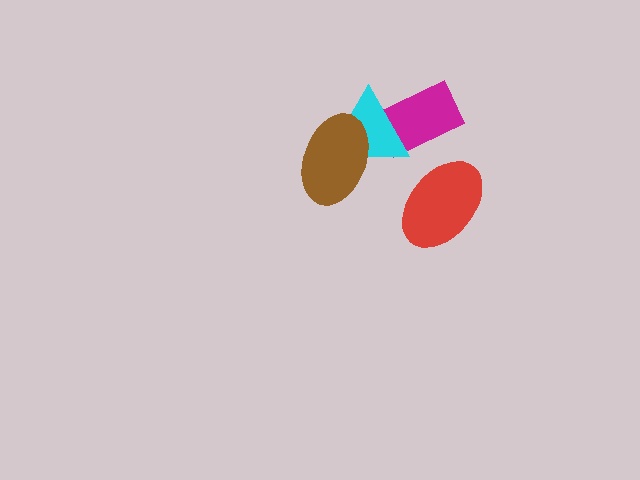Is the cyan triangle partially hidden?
Yes, it is partially covered by another shape.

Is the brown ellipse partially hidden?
No, no other shape covers it.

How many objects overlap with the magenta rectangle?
1 object overlaps with the magenta rectangle.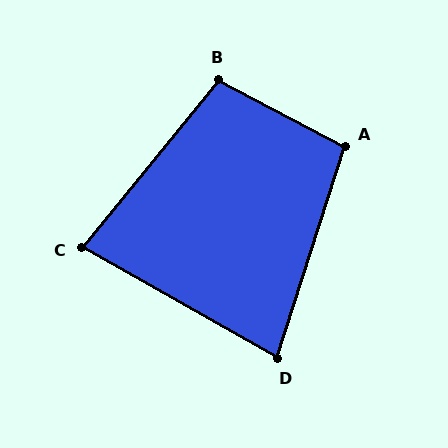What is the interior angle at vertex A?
Approximately 100 degrees (obtuse).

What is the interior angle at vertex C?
Approximately 80 degrees (acute).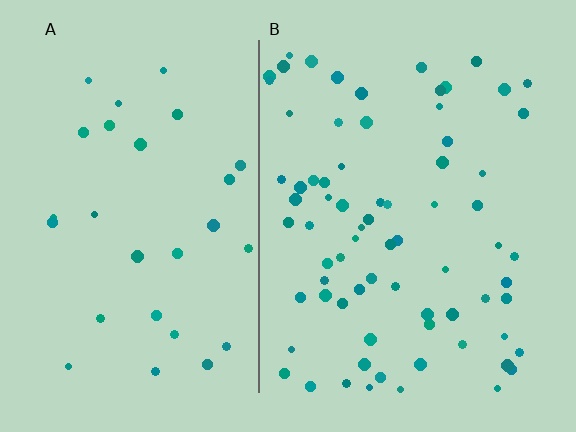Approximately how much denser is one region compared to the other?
Approximately 2.6× — region B over region A.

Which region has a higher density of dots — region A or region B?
B (the right).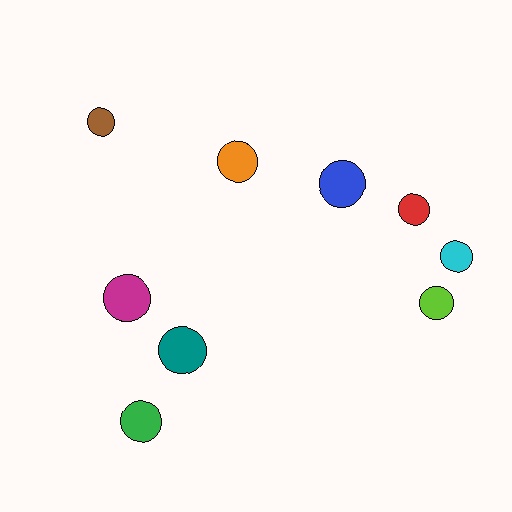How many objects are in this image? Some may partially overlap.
There are 9 objects.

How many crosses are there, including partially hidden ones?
There are no crosses.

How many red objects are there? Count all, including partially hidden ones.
There is 1 red object.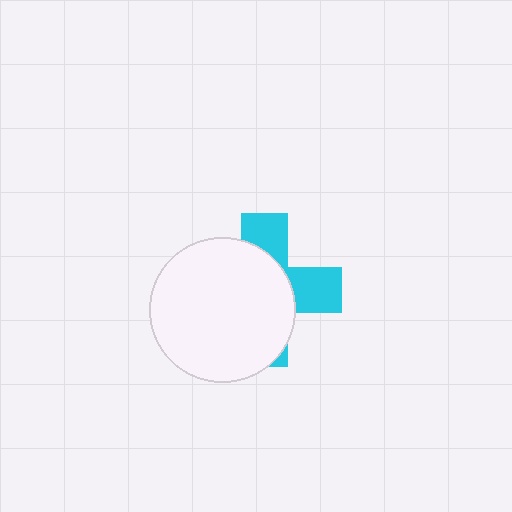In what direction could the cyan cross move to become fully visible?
The cyan cross could move right. That would shift it out from behind the white circle entirely.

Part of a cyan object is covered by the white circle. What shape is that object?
It is a cross.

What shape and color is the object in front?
The object in front is a white circle.